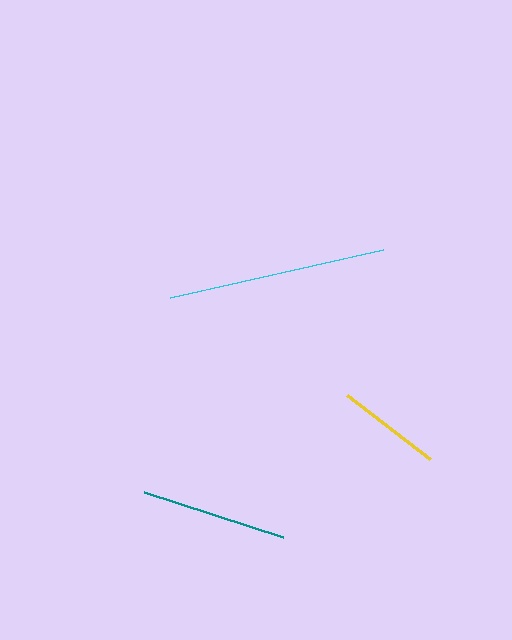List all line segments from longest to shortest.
From longest to shortest: cyan, teal, yellow.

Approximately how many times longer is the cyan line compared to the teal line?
The cyan line is approximately 1.5 times the length of the teal line.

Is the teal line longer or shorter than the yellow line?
The teal line is longer than the yellow line.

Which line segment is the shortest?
The yellow line is the shortest at approximately 104 pixels.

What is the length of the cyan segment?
The cyan segment is approximately 218 pixels long.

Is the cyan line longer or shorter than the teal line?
The cyan line is longer than the teal line.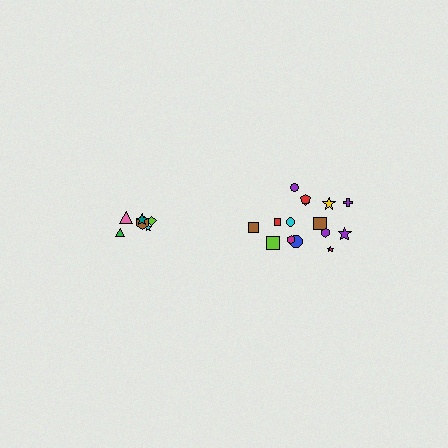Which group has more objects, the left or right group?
The right group.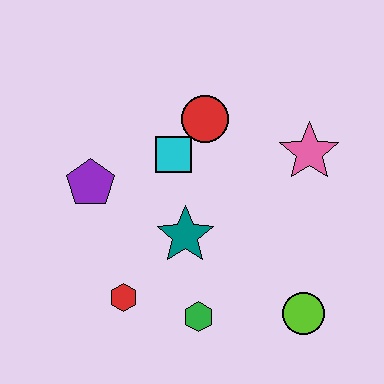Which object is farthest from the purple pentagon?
The lime circle is farthest from the purple pentagon.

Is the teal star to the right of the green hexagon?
No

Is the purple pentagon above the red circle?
No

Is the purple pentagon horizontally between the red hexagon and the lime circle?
No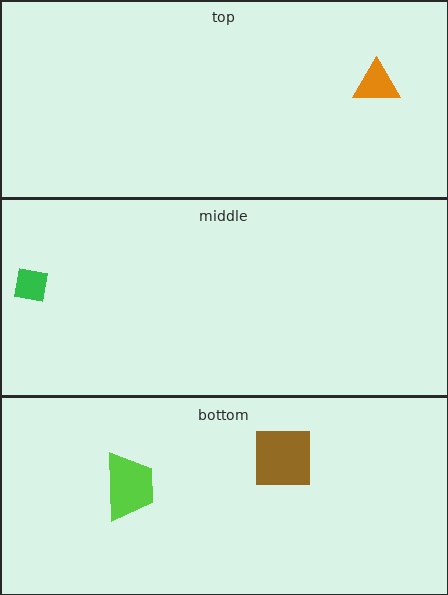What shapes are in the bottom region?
The brown square, the lime trapezoid.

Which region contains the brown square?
The bottom region.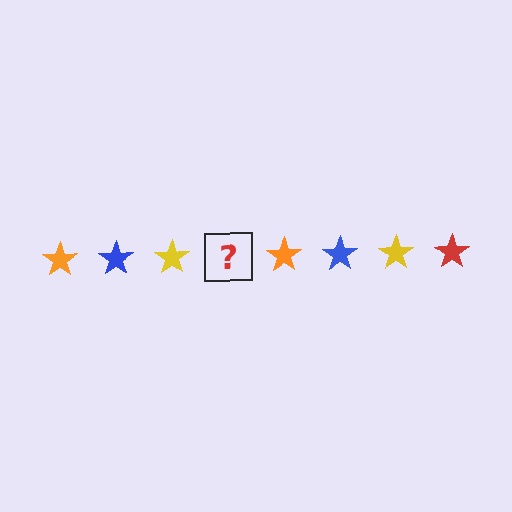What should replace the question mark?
The question mark should be replaced with a red star.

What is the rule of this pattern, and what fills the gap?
The rule is that the pattern cycles through orange, blue, yellow, red stars. The gap should be filled with a red star.